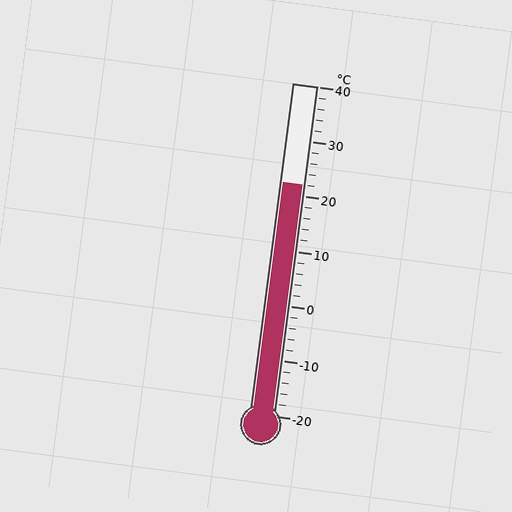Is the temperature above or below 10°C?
The temperature is above 10°C.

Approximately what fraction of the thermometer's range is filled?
The thermometer is filled to approximately 70% of its range.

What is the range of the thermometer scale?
The thermometer scale ranges from -20°C to 40°C.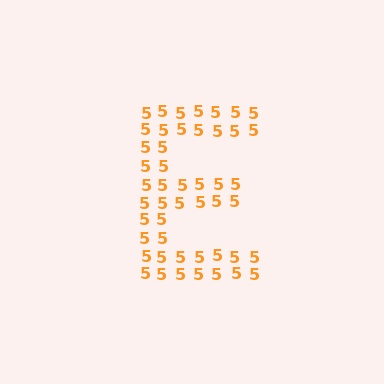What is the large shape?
The large shape is the letter E.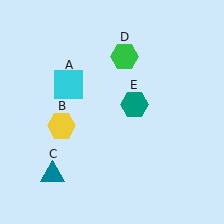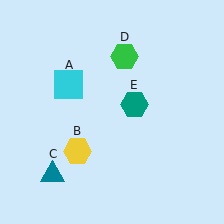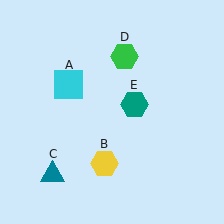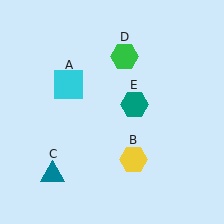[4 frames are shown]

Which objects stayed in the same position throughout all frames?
Cyan square (object A) and teal triangle (object C) and green hexagon (object D) and teal hexagon (object E) remained stationary.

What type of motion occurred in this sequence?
The yellow hexagon (object B) rotated counterclockwise around the center of the scene.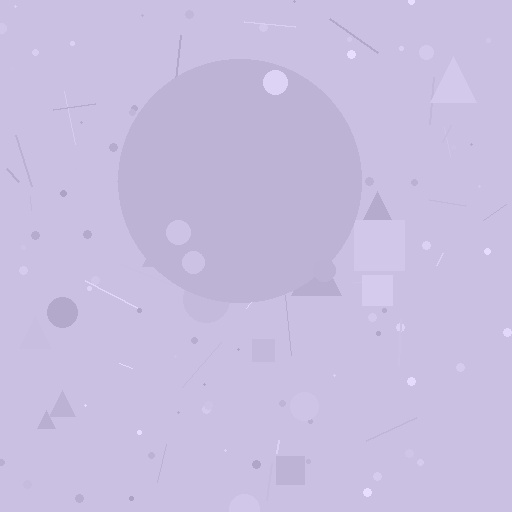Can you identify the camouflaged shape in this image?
The camouflaged shape is a circle.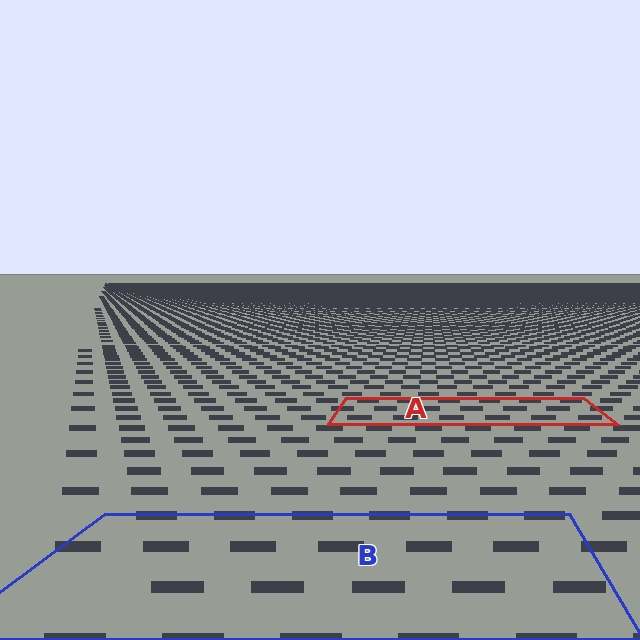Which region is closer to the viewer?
Region B is closer. The texture elements there are larger and more spread out.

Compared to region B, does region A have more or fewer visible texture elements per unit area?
Region A has more texture elements per unit area — they are packed more densely because it is farther away.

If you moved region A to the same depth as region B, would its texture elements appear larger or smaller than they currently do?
They would appear larger. At a closer depth, the same texture elements are projected at a bigger on-screen size.